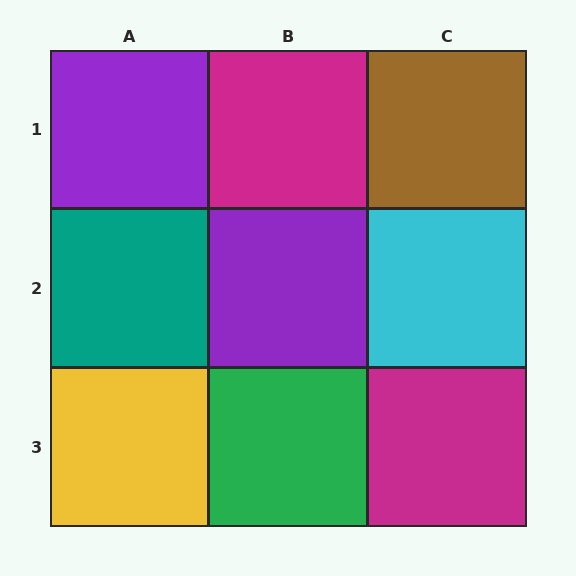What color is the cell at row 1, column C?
Brown.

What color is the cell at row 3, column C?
Magenta.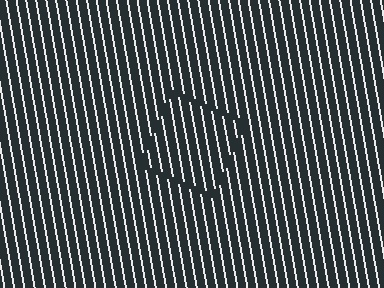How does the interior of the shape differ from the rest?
The interior of the shape contains the same grating, shifted by half a period — the contour is defined by the phase discontinuity where line-ends from the inner and outer gratings abut.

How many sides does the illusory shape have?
4 sides — the line-ends trace a square.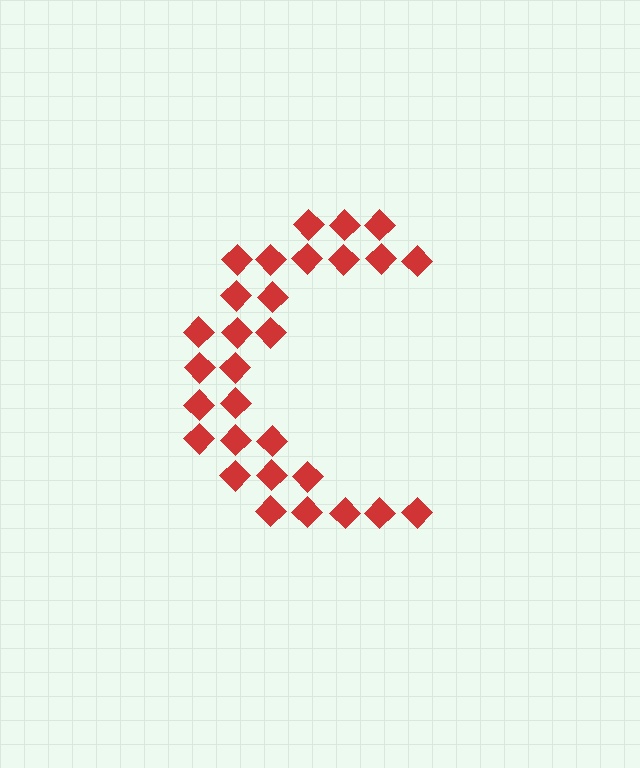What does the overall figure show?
The overall figure shows the letter C.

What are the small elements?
The small elements are diamonds.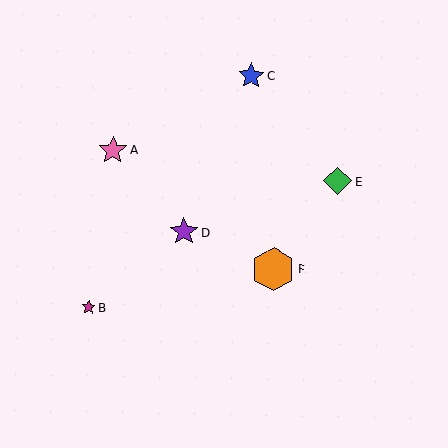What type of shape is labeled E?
Shape E is a green diamond.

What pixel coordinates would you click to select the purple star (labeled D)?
Click at (184, 232) to select the purple star D.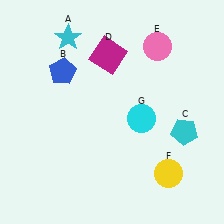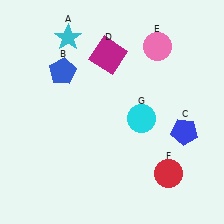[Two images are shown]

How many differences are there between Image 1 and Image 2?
There are 2 differences between the two images.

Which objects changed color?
C changed from cyan to blue. F changed from yellow to red.